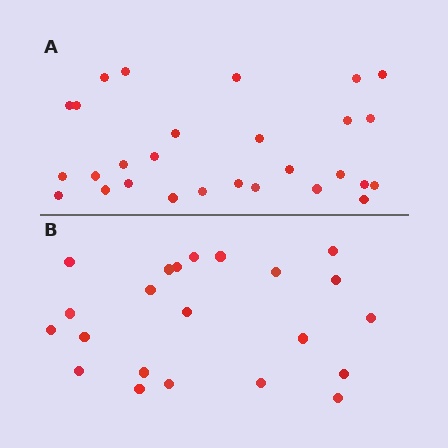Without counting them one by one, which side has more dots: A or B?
Region A (the top region) has more dots.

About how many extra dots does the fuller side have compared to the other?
Region A has about 6 more dots than region B.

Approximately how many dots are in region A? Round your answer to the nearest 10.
About 30 dots. (The exact count is 28, which rounds to 30.)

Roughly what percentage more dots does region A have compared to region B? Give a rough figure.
About 25% more.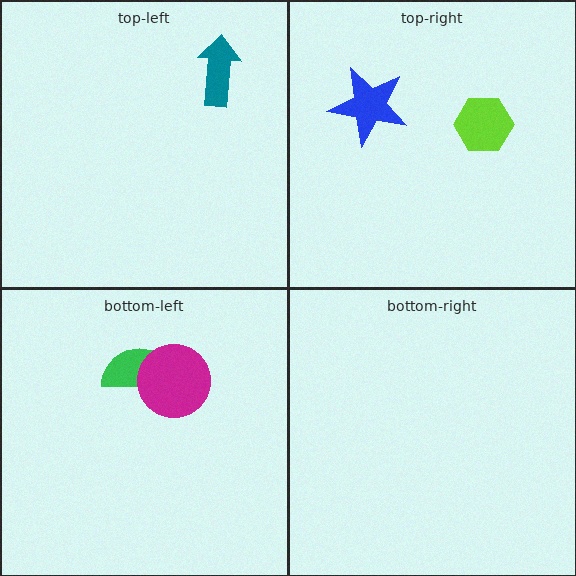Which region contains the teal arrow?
The top-left region.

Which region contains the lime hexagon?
The top-right region.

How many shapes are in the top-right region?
2.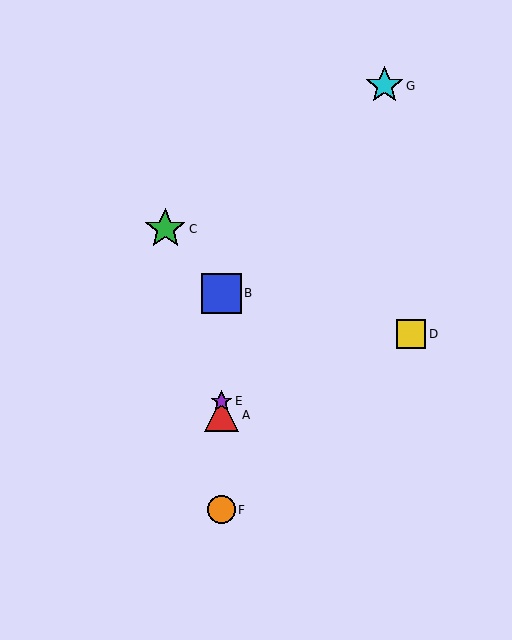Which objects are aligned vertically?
Objects A, B, E, F are aligned vertically.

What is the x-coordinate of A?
Object A is at x≈222.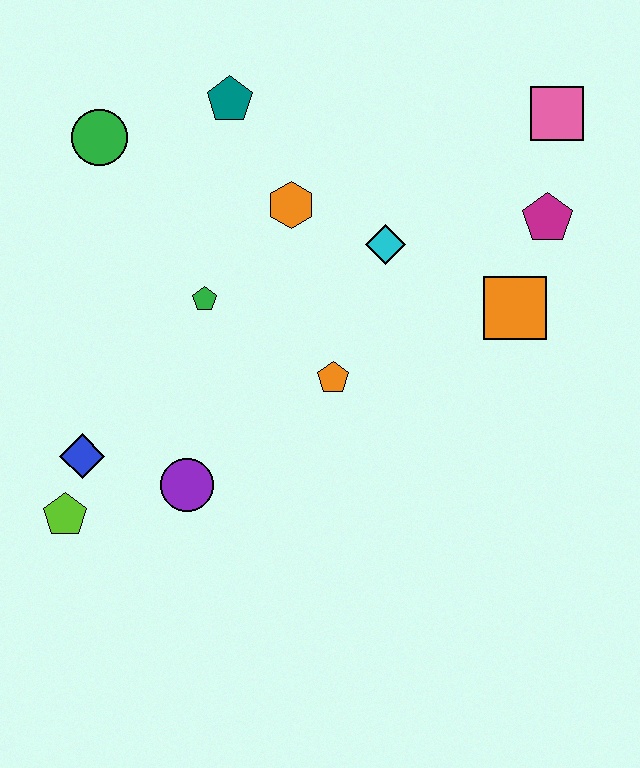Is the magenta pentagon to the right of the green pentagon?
Yes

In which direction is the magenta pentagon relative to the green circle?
The magenta pentagon is to the right of the green circle.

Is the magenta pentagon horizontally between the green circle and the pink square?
Yes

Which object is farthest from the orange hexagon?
The lime pentagon is farthest from the orange hexagon.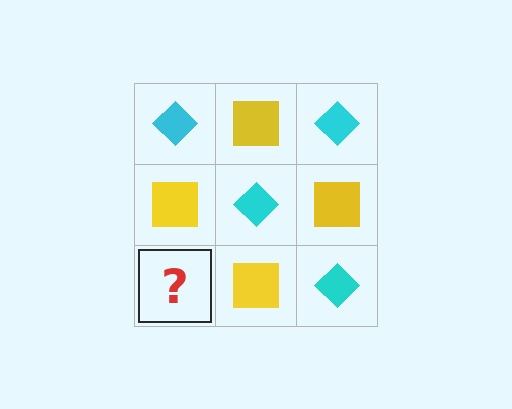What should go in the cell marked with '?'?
The missing cell should contain a cyan diamond.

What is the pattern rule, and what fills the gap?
The rule is that it alternates cyan diamond and yellow square in a checkerboard pattern. The gap should be filled with a cyan diamond.